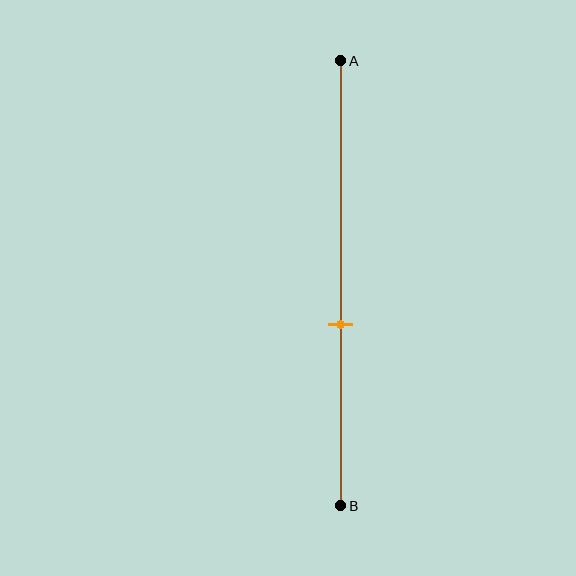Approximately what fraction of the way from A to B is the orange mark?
The orange mark is approximately 60% of the way from A to B.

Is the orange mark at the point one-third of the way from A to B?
No, the mark is at about 60% from A, not at the 33% one-third point.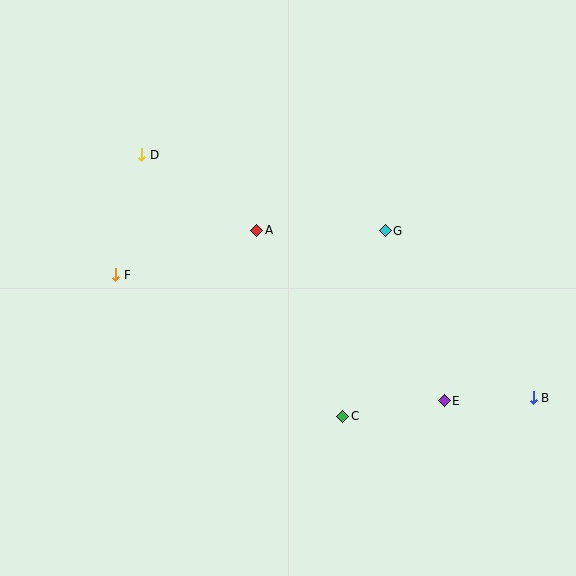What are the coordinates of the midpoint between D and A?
The midpoint between D and A is at (199, 192).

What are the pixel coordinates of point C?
Point C is at (343, 416).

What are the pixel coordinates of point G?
Point G is at (385, 231).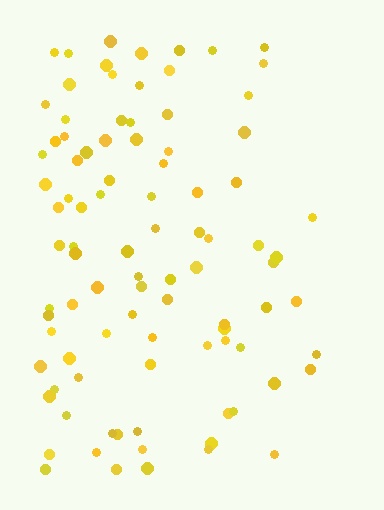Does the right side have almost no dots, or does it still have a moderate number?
Still a moderate number, just noticeably fewer than the left.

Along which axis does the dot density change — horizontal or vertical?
Horizontal.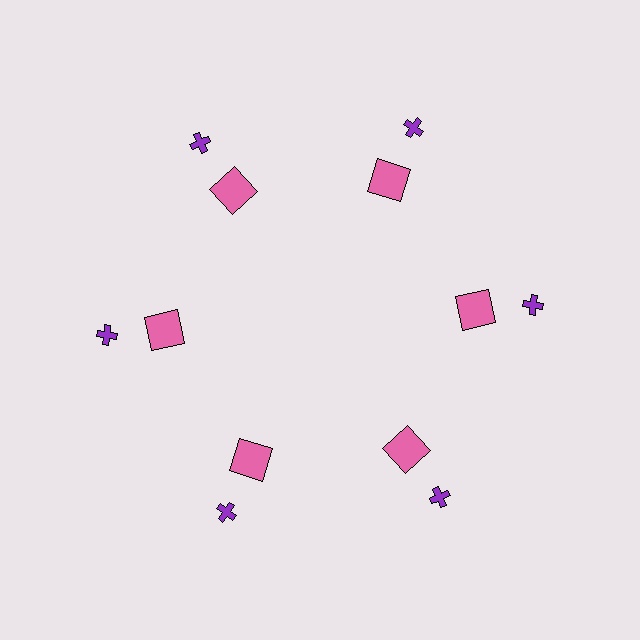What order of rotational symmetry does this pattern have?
This pattern has 6-fold rotational symmetry.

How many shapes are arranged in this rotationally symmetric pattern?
There are 12 shapes, arranged in 6 groups of 2.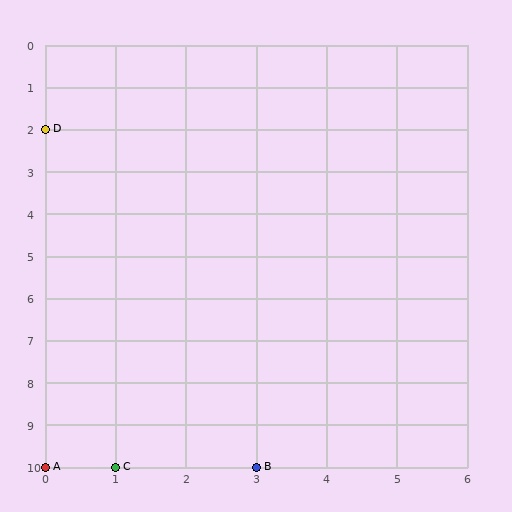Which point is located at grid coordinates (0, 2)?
Point D is at (0, 2).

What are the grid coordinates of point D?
Point D is at grid coordinates (0, 2).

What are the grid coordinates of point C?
Point C is at grid coordinates (1, 10).